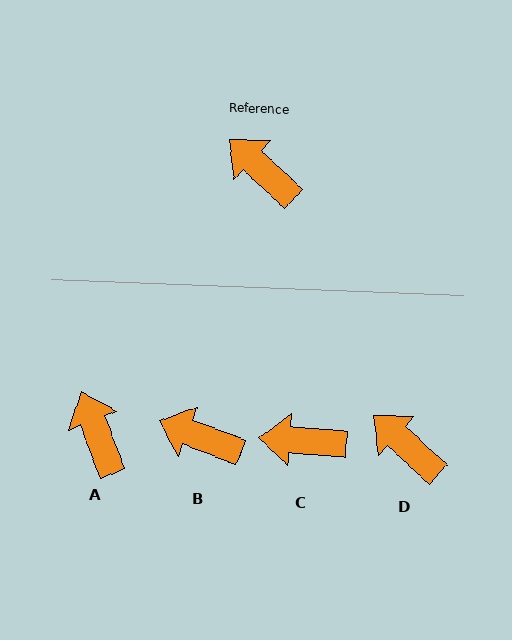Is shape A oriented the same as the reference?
No, it is off by about 26 degrees.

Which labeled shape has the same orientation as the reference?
D.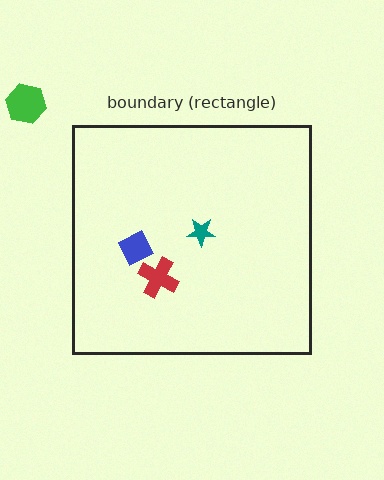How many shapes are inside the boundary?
3 inside, 1 outside.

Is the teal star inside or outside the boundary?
Inside.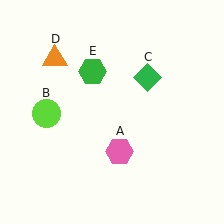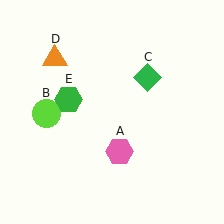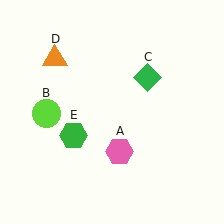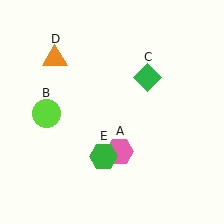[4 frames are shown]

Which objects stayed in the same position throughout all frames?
Pink hexagon (object A) and lime circle (object B) and green diamond (object C) and orange triangle (object D) remained stationary.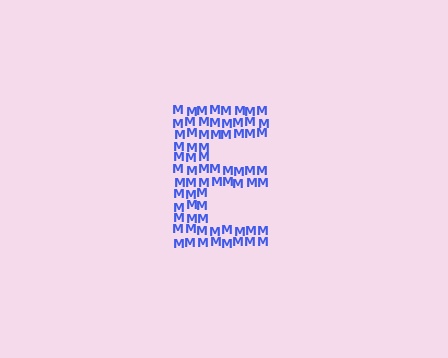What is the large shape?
The large shape is the letter E.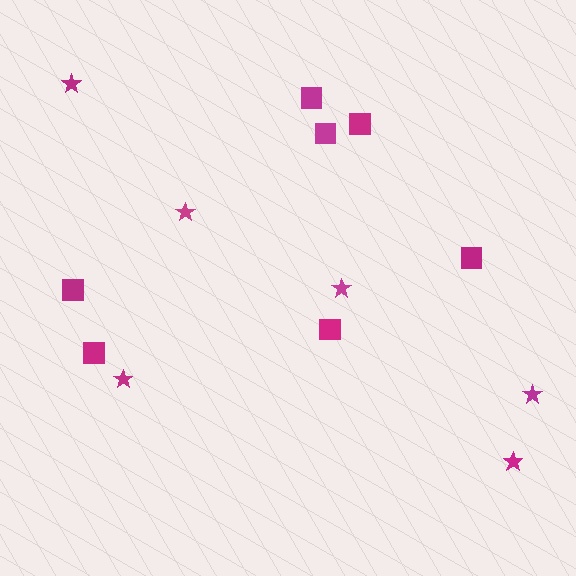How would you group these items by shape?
There are 2 groups: one group of stars (6) and one group of squares (7).